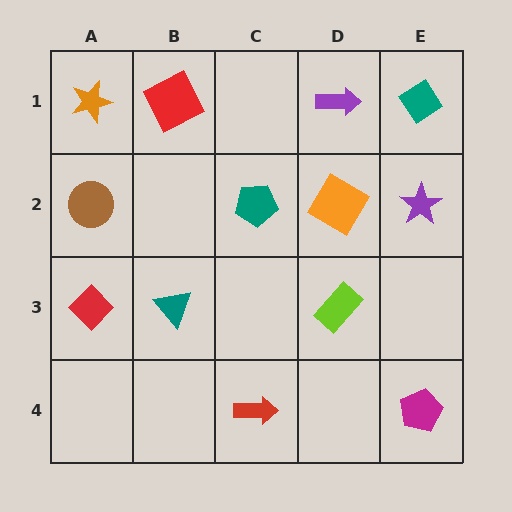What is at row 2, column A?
A brown circle.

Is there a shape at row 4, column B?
No, that cell is empty.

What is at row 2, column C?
A teal pentagon.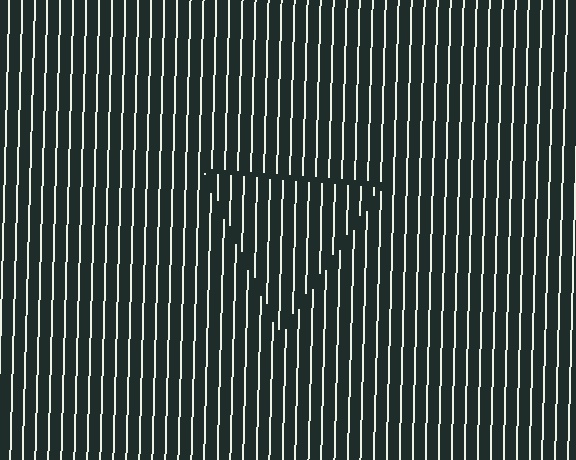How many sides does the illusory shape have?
3 sides — the line-ends trace a triangle.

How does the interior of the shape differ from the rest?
The interior of the shape contains the same grating, shifted by half a period — the contour is defined by the phase discontinuity where line-ends from the inner and outer gratings abut.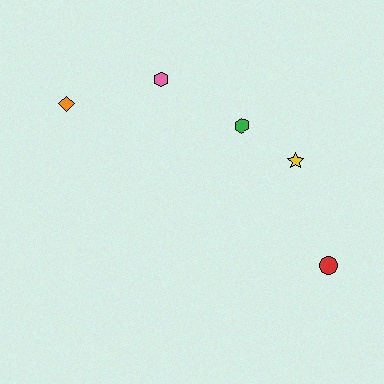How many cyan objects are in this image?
There are no cyan objects.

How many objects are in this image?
There are 5 objects.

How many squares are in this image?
There are no squares.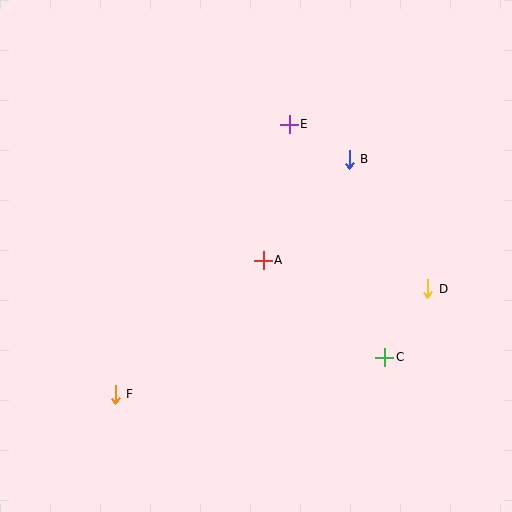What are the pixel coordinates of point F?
Point F is at (115, 394).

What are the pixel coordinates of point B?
Point B is at (349, 159).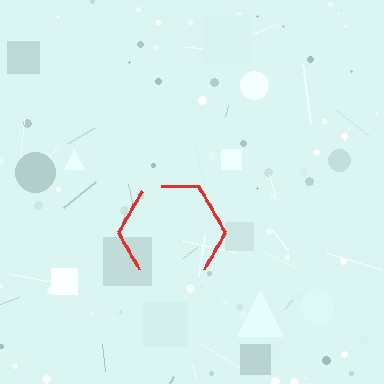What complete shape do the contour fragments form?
The contour fragments form a hexagon.